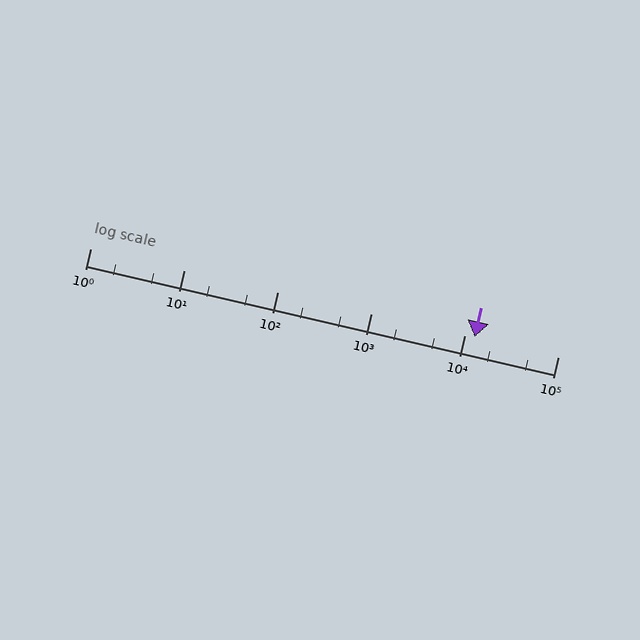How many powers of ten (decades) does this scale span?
The scale spans 5 decades, from 1 to 100000.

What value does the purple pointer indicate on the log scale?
The pointer indicates approximately 13000.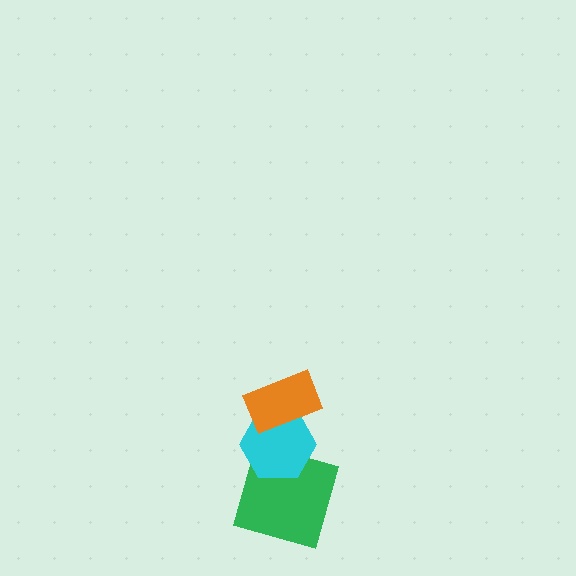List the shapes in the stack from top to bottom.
From top to bottom: the orange rectangle, the cyan hexagon, the green square.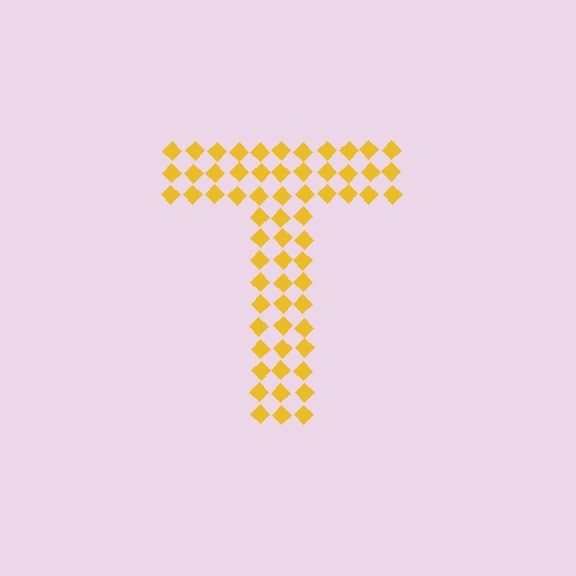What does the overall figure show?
The overall figure shows the letter T.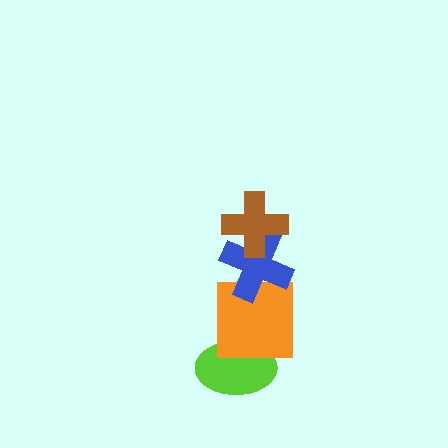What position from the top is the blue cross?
The blue cross is 2nd from the top.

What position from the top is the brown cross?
The brown cross is 1st from the top.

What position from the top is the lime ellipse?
The lime ellipse is 4th from the top.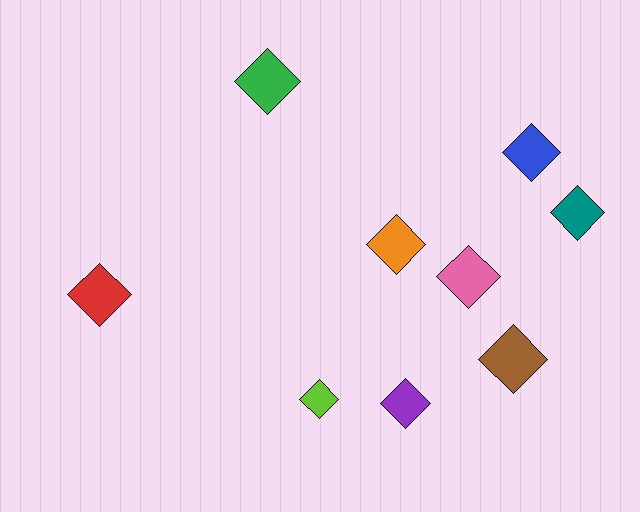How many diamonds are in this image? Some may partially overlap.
There are 9 diamonds.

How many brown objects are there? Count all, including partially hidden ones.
There is 1 brown object.